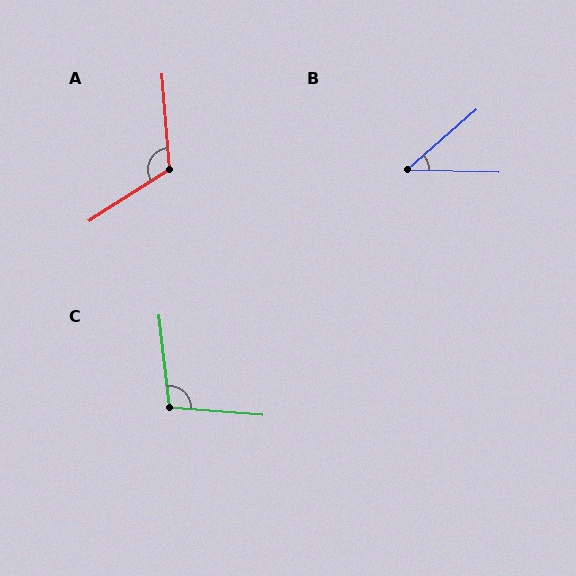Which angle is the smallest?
B, at approximately 42 degrees.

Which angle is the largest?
A, at approximately 118 degrees.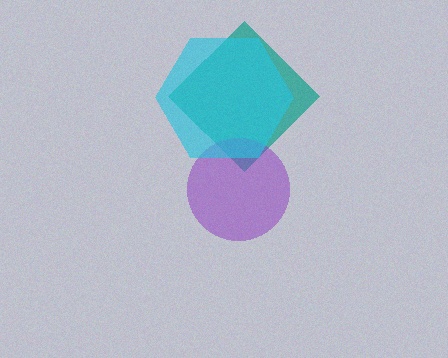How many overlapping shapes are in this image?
There are 3 overlapping shapes in the image.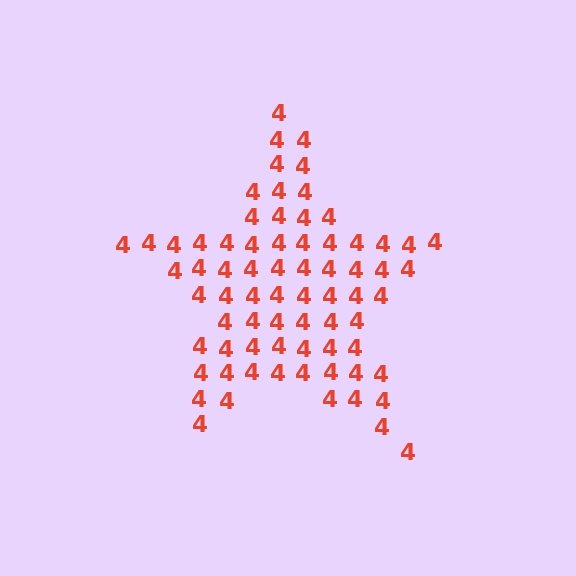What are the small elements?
The small elements are digit 4's.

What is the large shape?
The large shape is a star.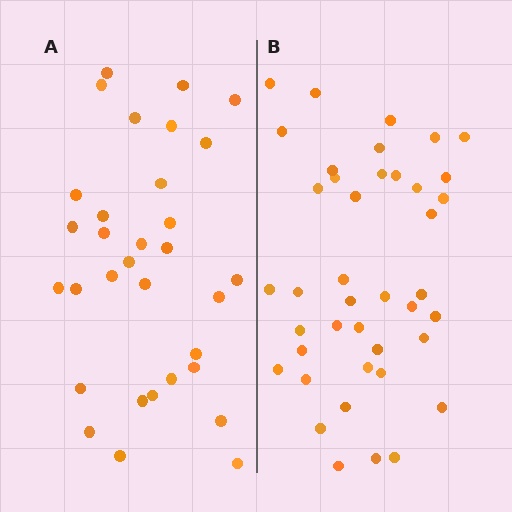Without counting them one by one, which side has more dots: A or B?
Region B (the right region) has more dots.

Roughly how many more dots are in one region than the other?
Region B has roughly 8 or so more dots than region A.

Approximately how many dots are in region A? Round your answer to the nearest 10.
About 30 dots. (The exact count is 32, which rounds to 30.)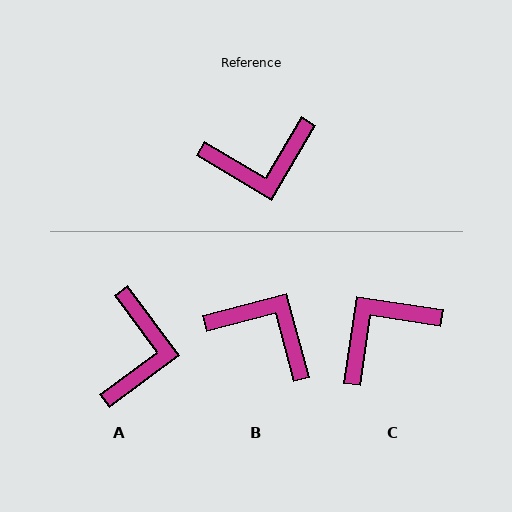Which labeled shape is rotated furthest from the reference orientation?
C, about 158 degrees away.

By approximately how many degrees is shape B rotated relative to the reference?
Approximately 136 degrees counter-clockwise.